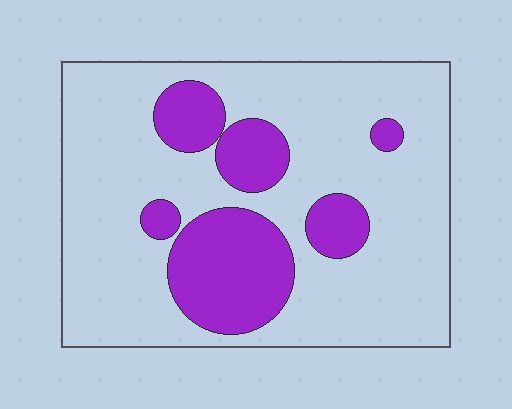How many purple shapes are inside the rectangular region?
6.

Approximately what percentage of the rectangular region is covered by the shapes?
Approximately 25%.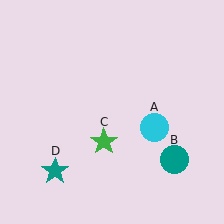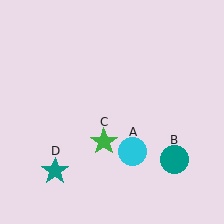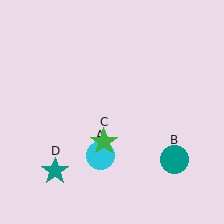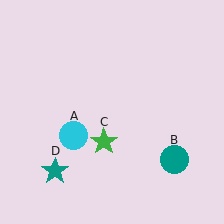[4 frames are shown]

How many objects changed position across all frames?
1 object changed position: cyan circle (object A).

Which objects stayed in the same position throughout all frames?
Teal circle (object B) and green star (object C) and teal star (object D) remained stationary.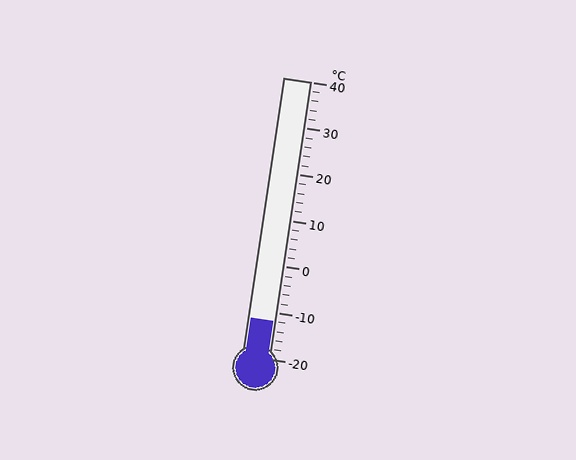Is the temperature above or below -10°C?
The temperature is below -10°C.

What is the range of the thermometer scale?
The thermometer scale ranges from -20°C to 40°C.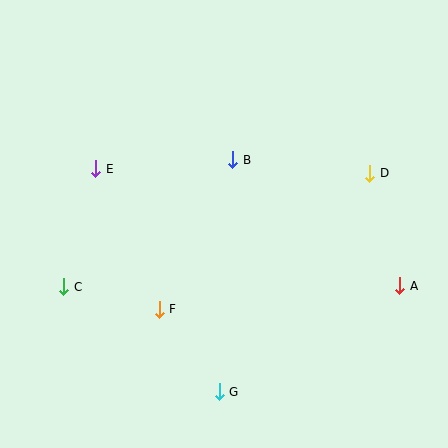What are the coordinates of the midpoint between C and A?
The midpoint between C and A is at (232, 286).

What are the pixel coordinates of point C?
Point C is at (64, 287).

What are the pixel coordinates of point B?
Point B is at (233, 160).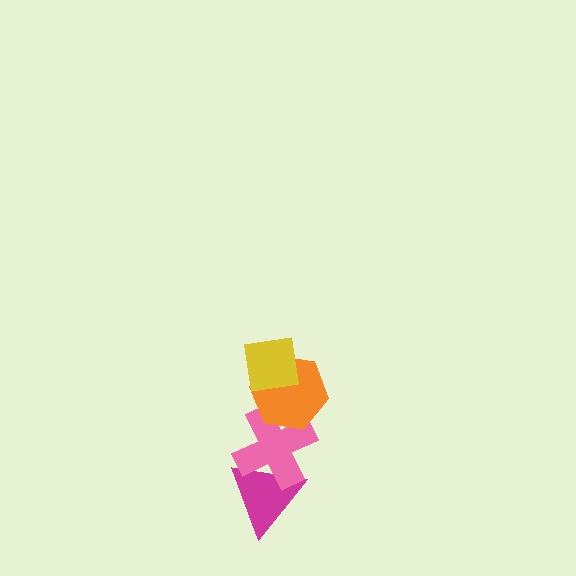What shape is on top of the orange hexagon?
The yellow square is on top of the orange hexagon.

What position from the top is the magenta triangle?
The magenta triangle is 4th from the top.